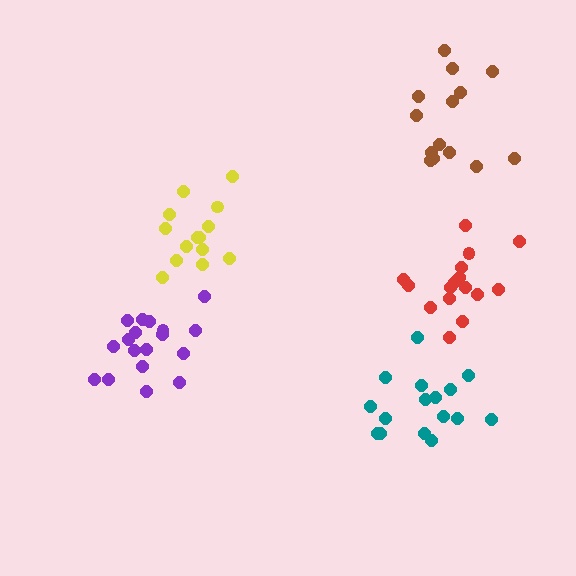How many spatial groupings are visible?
There are 5 spatial groupings.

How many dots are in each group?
Group 1: 14 dots, Group 2: 16 dots, Group 3: 18 dots, Group 4: 16 dots, Group 5: 14 dots (78 total).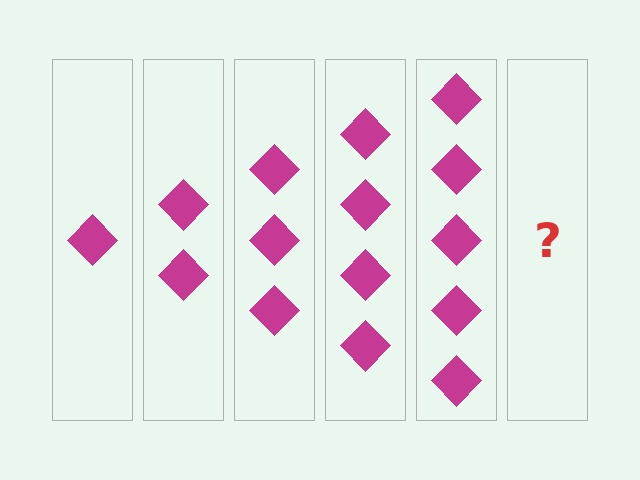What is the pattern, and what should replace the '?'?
The pattern is that each step adds one more diamond. The '?' should be 6 diamonds.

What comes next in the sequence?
The next element should be 6 diamonds.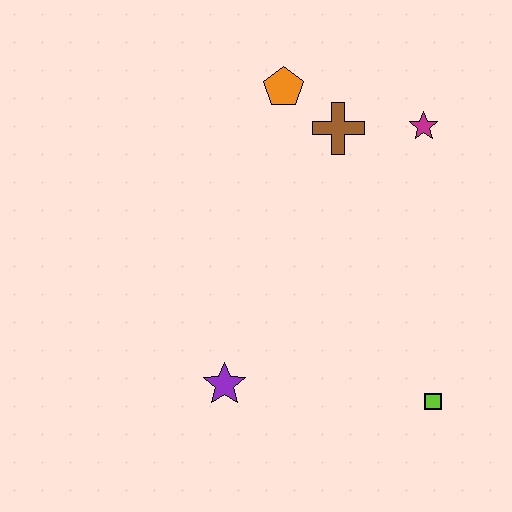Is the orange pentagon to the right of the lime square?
No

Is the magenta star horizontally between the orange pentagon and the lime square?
Yes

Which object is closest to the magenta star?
The brown cross is closest to the magenta star.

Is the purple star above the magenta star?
No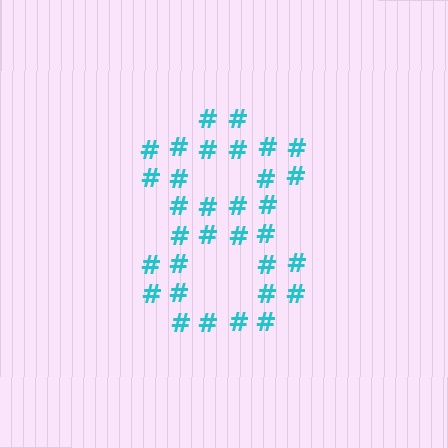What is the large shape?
The large shape is the digit 8.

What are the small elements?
The small elements are hash symbols.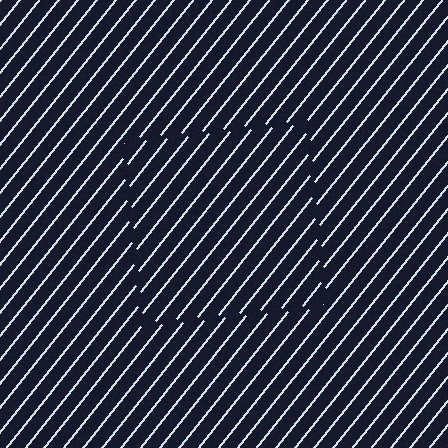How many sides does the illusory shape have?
4 sides — the line-ends trace a square.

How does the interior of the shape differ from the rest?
The interior of the shape contains the same grating, shifted by half a period — the contour is defined by the phase discontinuity where line-ends from the inner and outer gratings abut.